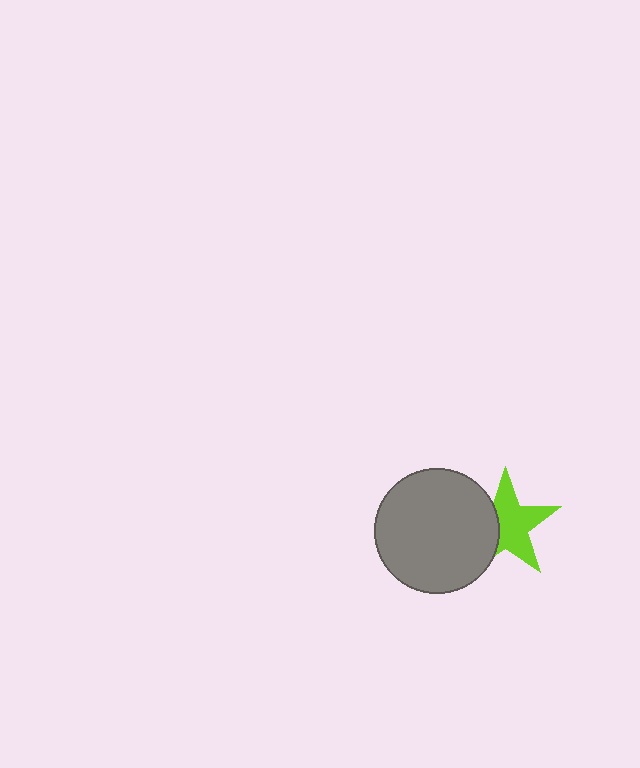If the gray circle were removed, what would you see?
You would see the complete lime star.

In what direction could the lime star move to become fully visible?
The lime star could move right. That would shift it out from behind the gray circle entirely.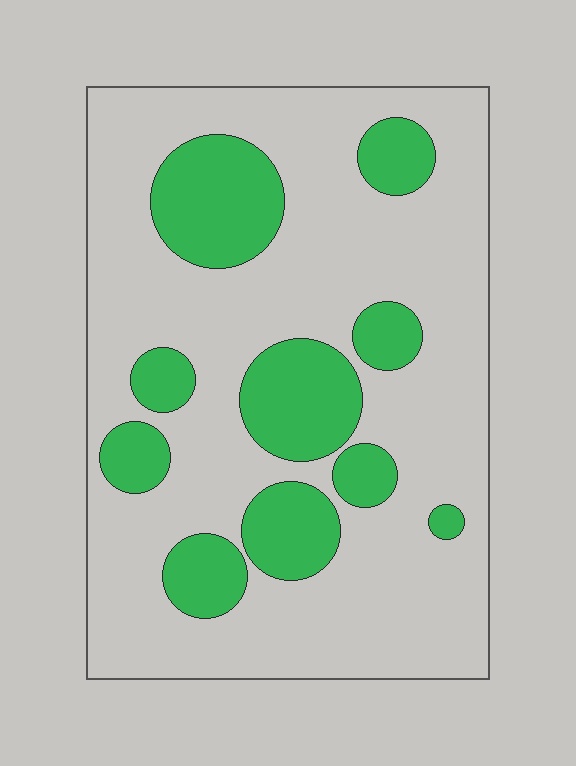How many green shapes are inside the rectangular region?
10.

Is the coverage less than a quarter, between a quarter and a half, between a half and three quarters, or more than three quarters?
Between a quarter and a half.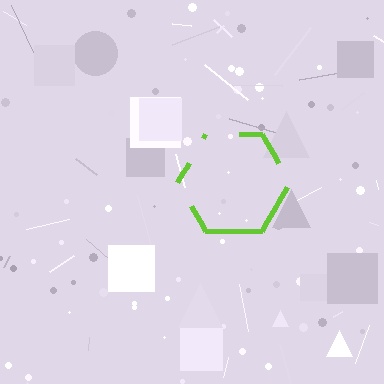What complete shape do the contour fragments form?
The contour fragments form a hexagon.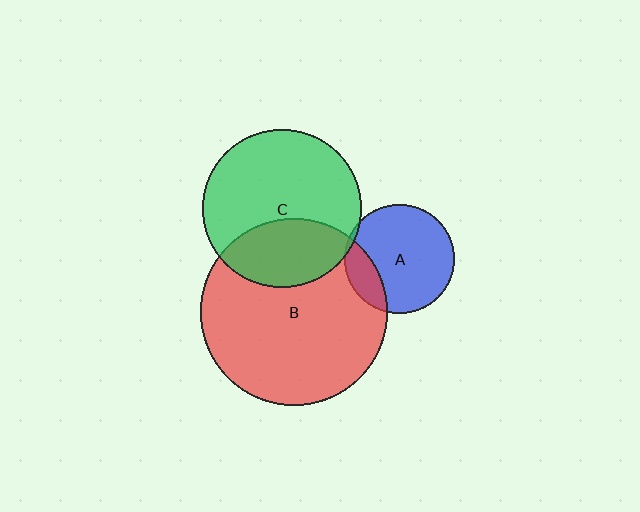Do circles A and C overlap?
Yes.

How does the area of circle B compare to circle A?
Approximately 2.9 times.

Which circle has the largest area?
Circle B (red).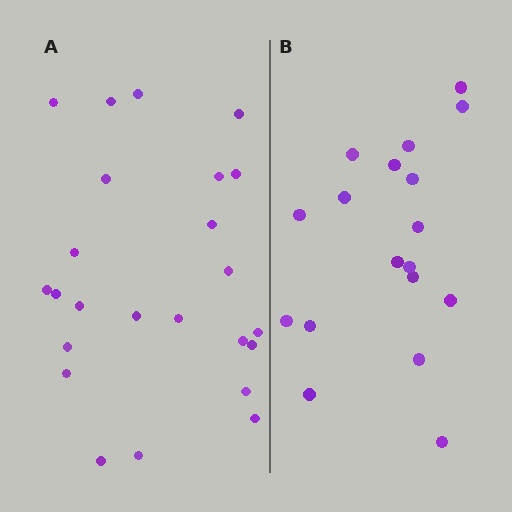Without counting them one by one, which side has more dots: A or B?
Region A (the left region) has more dots.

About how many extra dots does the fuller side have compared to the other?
Region A has about 6 more dots than region B.